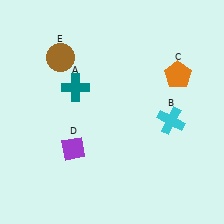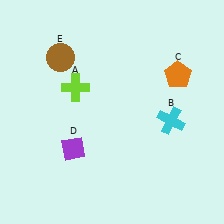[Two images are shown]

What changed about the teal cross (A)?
In Image 1, A is teal. In Image 2, it changed to lime.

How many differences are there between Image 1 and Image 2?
There is 1 difference between the two images.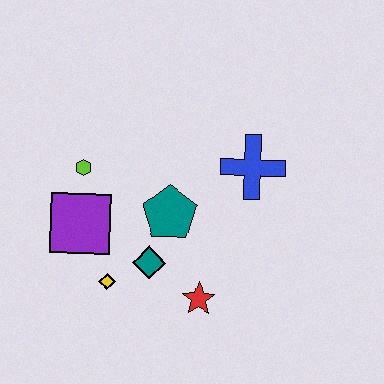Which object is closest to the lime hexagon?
The purple square is closest to the lime hexagon.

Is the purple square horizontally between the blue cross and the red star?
No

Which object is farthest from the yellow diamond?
The blue cross is farthest from the yellow diamond.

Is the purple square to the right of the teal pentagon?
No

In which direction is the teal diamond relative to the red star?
The teal diamond is to the left of the red star.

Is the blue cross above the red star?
Yes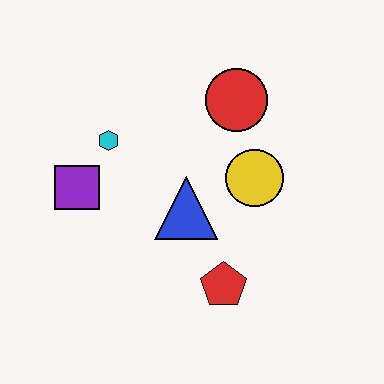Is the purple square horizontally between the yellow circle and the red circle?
No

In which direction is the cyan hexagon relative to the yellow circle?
The cyan hexagon is to the left of the yellow circle.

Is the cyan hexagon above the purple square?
Yes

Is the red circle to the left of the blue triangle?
No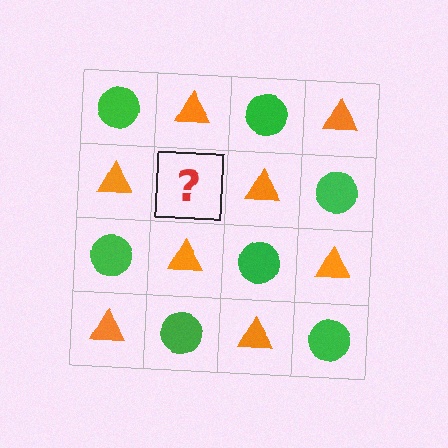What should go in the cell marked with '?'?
The missing cell should contain a green circle.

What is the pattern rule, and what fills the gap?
The rule is that it alternates green circle and orange triangle in a checkerboard pattern. The gap should be filled with a green circle.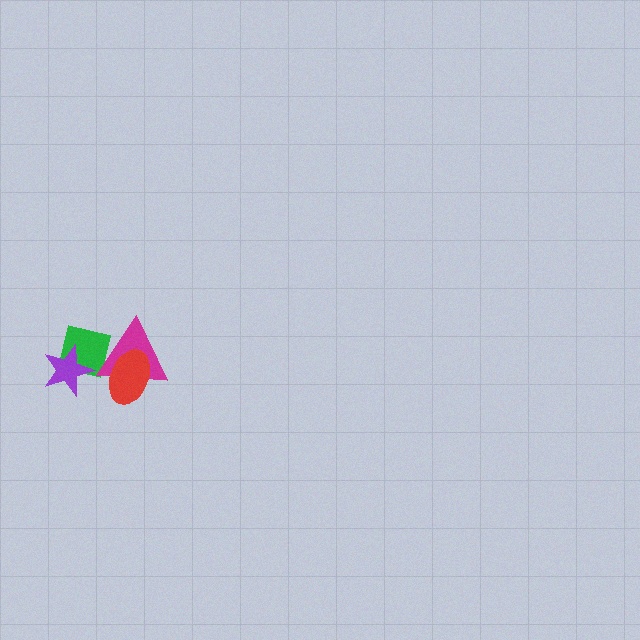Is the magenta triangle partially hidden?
Yes, it is partially covered by another shape.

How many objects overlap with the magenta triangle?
2 objects overlap with the magenta triangle.